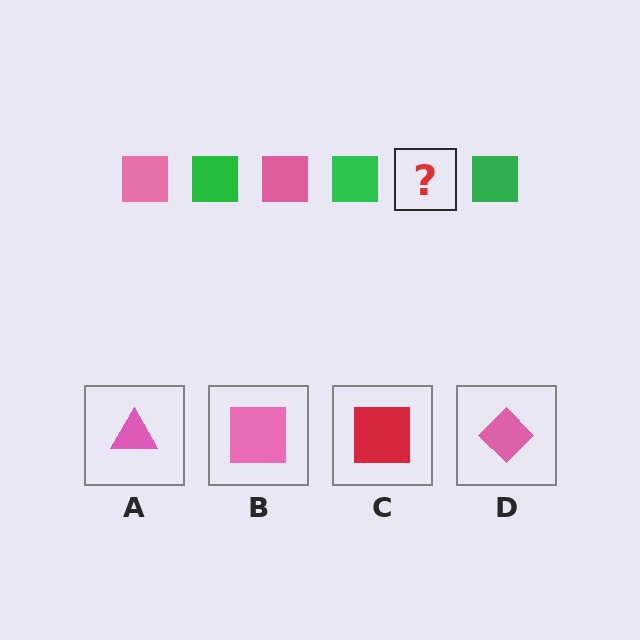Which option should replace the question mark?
Option B.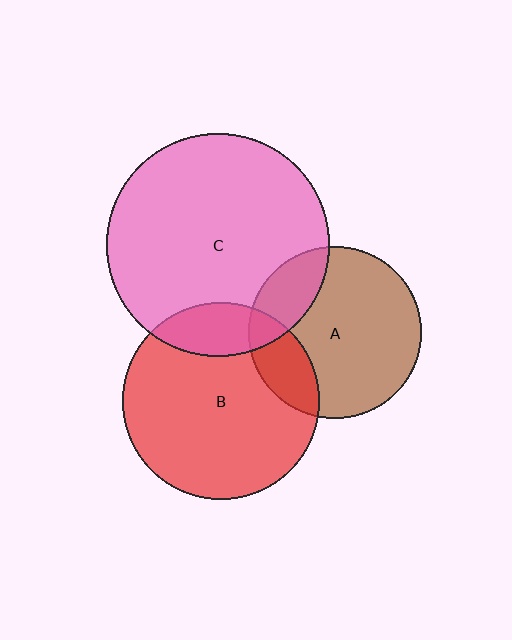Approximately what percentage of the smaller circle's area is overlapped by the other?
Approximately 20%.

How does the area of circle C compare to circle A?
Approximately 1.7 times.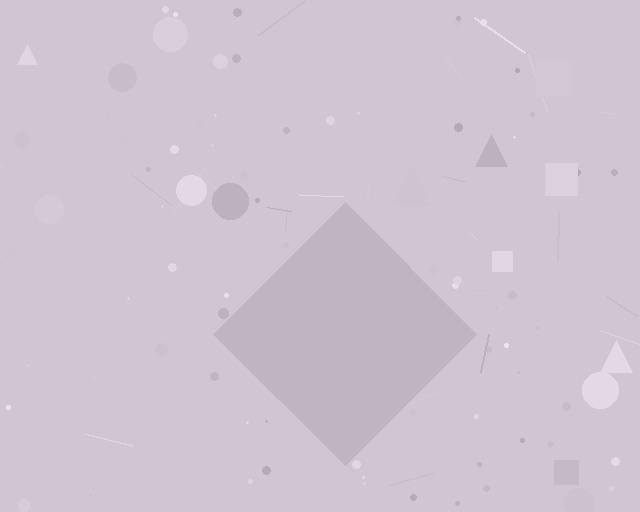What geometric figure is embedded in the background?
A diamond is embedded in the background.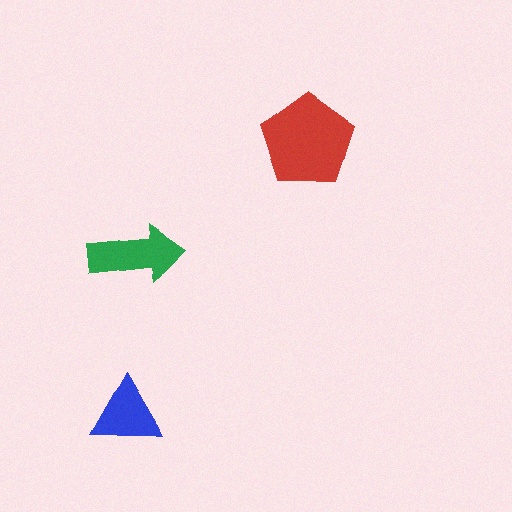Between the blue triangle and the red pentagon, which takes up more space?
The red pentagon.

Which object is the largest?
The red pentagon.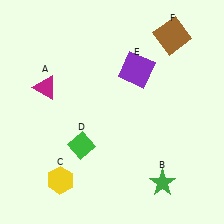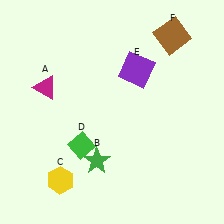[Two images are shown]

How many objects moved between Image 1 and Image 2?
1 object moved between the two images.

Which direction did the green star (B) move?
The green star (B) moved left.